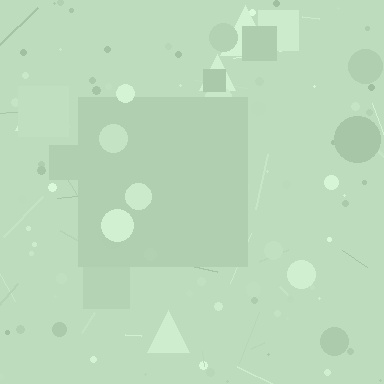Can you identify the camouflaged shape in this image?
The camouflaged shape is a square.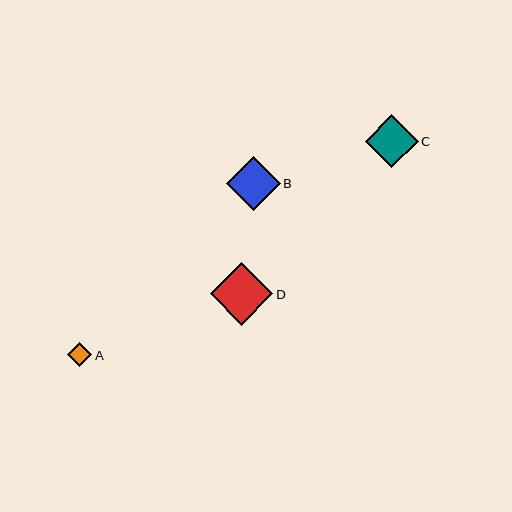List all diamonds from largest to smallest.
From largest to smallest: D, B, C, A.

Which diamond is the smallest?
Diamond A is the smallest with a size of approximately 24 pixels.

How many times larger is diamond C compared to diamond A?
Diamond C is approximately 2.2 times the size of diamond A.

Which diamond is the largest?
Diamond D is the largest with a size of approximately 62 pixels.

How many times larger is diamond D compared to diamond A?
Diamond D is approximately 2.6 times the size of diamond A.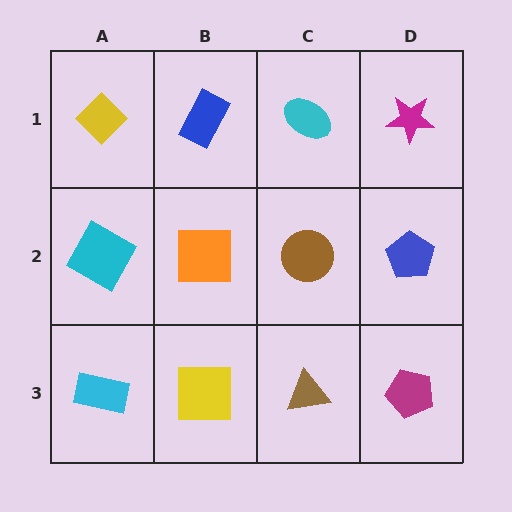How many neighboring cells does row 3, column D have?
2.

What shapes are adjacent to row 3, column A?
A cyan square (row 2, column A), a yellow square (row 3, column B).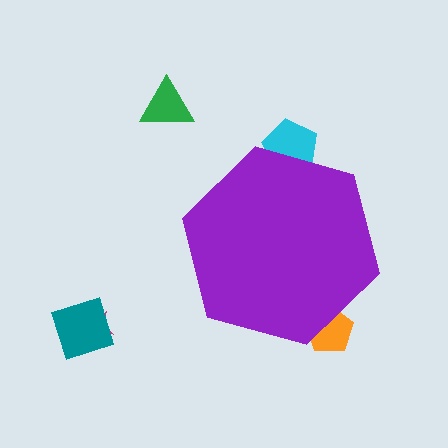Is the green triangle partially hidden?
No, the green triangle is fully visible.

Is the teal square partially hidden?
No, the teal square is fully visible.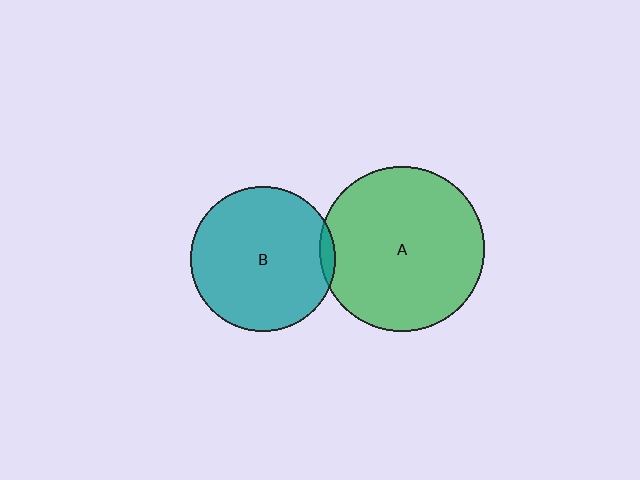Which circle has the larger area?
Circle A (green).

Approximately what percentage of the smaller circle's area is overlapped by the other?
Approximately 5%.